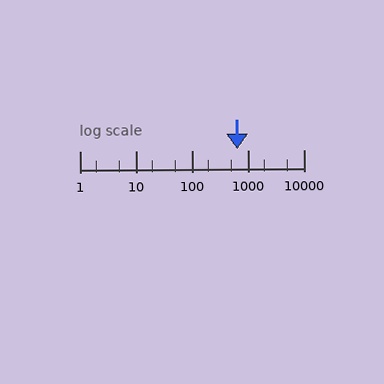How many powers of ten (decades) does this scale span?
The scale spans 4 decades, from 1 to 10000.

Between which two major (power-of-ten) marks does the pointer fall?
The pointer is between 100 and 1000.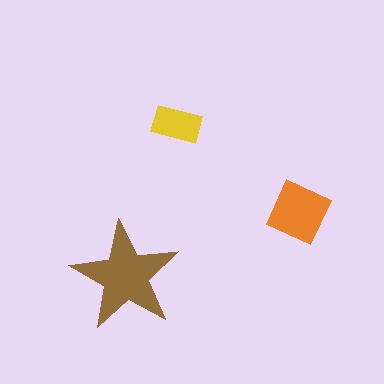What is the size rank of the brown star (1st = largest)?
1st.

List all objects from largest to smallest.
The brown star, the orange diamond, the yellow rectangle.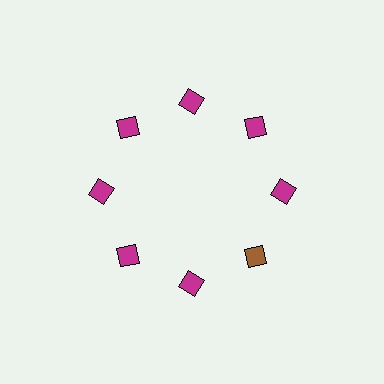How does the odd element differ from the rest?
It has a different color: brown instead of magenta.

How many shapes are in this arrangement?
There are 8 shapes arranged in a ring pattern.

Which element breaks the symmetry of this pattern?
The brown diamond at roughly the 4 o'clock position breaks the symmetry. All other shapes are magenta diamonds.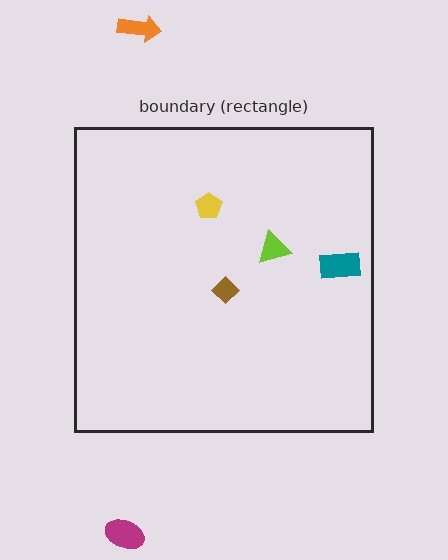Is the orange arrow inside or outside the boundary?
Outside.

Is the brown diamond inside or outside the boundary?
Inside.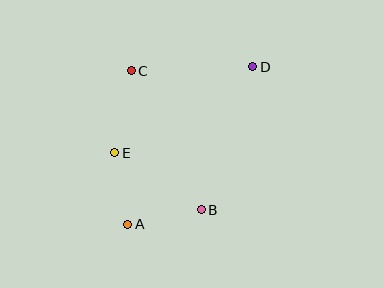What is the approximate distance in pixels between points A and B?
The distance between A and B is approximately 75 pixels.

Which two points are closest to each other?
Points A and E are closest to each other.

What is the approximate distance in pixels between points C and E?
The distance between C and E is approximately 84 pixels.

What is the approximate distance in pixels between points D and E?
The distance between D and E is approximately 163 pixels.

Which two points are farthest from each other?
Points A and D are farthest from each other.